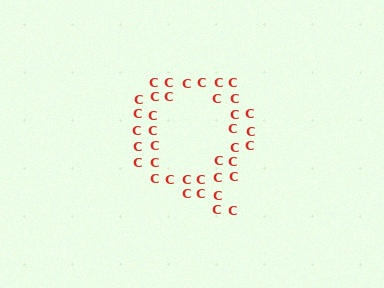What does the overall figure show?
The overall figure shows the letter Q.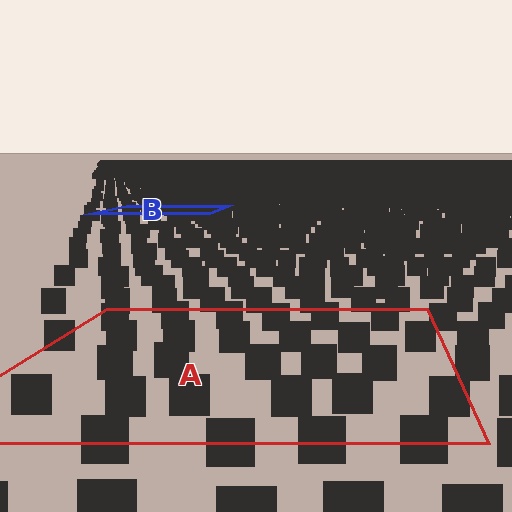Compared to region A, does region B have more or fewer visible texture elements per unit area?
Region B has more texture elements per unit area — they are packed more densely because it is farther away.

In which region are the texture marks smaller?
The texture marks are smaller in region B, because it is farther away.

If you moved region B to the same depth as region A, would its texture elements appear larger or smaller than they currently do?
They would appear larger. At a closer depth, the same texture elements are projected at a bigger on-screen size.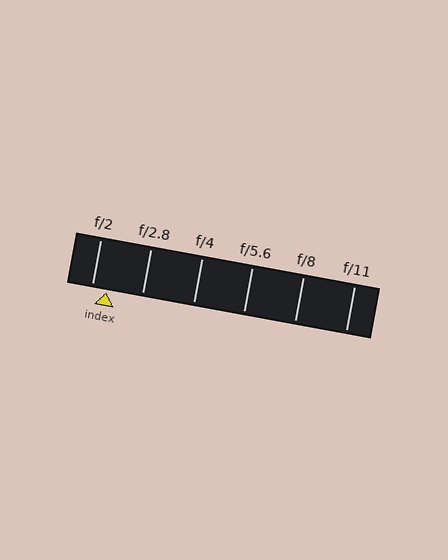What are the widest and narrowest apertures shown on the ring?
The widest aperture shown is f/2 and the narrowest is f/11.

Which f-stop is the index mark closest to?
The index mark is closest to f/2.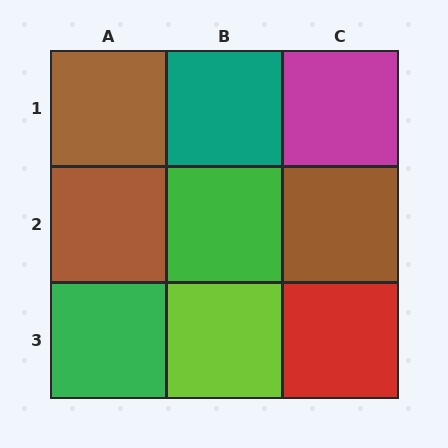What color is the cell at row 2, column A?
Brown.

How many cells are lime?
1 cell is lime.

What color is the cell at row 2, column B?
Green.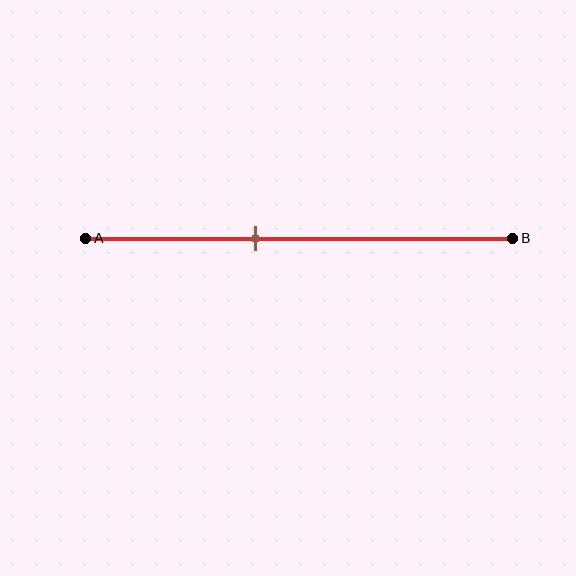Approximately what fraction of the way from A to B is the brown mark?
The brown mark is approximately 40% of the way from A to B.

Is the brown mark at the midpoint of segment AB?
No, the mark is at about 40% from A, not at the 50% midpoint.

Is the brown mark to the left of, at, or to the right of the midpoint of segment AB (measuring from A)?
The brown mark is to the left of the midpoint of segment AB.